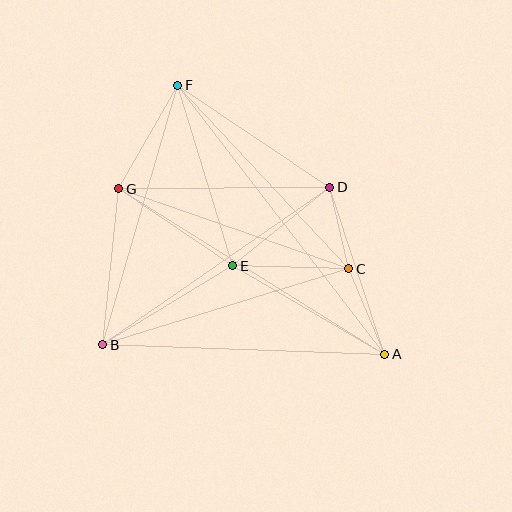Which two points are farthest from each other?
Points A and F are farthest from each other.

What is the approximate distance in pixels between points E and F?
The distance between E and F is approximately 189 pixels.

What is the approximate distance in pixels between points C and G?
The distance between C and G is approximately 244 pixels.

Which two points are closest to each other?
Points C and D are closest to each other.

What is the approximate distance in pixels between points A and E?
The distance between A and E is approximately 176 pixels.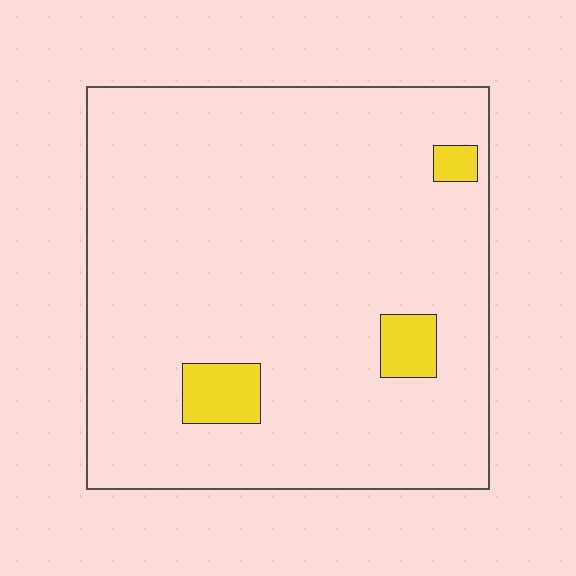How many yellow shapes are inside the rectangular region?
3.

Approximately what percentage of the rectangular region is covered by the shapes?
Approximately 5%.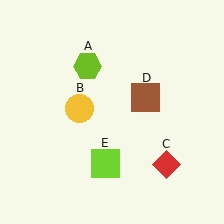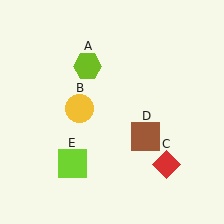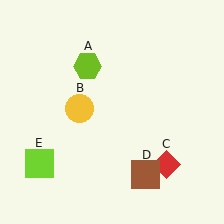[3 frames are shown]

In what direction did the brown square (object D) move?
The brown square (object D) moved down.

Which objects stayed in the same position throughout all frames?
Lime hexagon (object A) and yellow circle (object B) and red diamond (object C) remained stationary.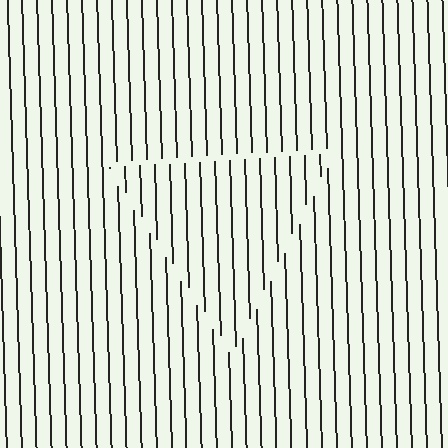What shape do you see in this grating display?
An illusory triangle. The interior of the shape contains the same grating, shifted by half a period — the contour is defined by the phase discontinuity where line-ends from the inner and outer gratings abut.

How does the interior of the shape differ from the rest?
The interior of the shape contains the same grating, shifted by half a period — the contour is defined by the phase discontinuity where line-ends from the inner and outer gratings abut.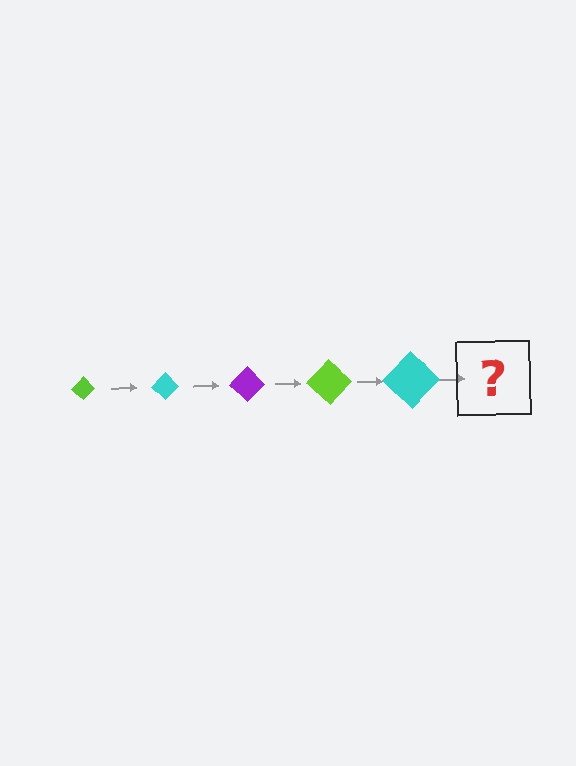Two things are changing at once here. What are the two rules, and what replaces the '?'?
The two rules are that the diamond grows larger each step and the color cycles through lime, cyan, and purple. The '?' should be a purple diamond, larger than the previous one.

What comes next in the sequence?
The next element should be a purple diamond, larger than the previous one.